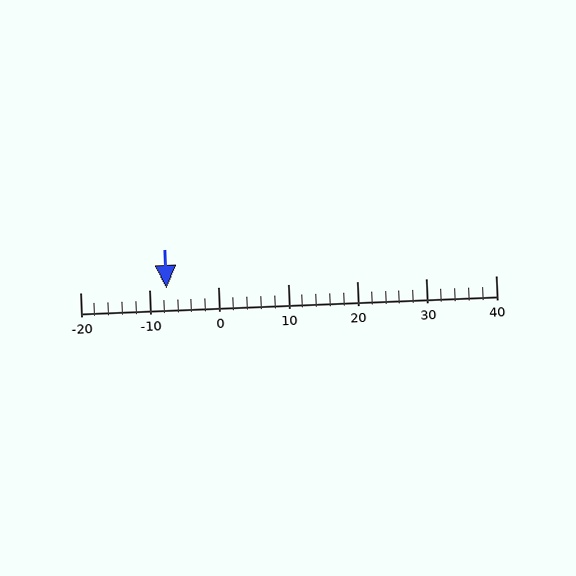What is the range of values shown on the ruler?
The ruler shows values from -20 to 40.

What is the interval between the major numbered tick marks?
The major tick marks are spaced 10 units apart.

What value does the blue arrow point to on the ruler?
The blue arrow points to approximately -8.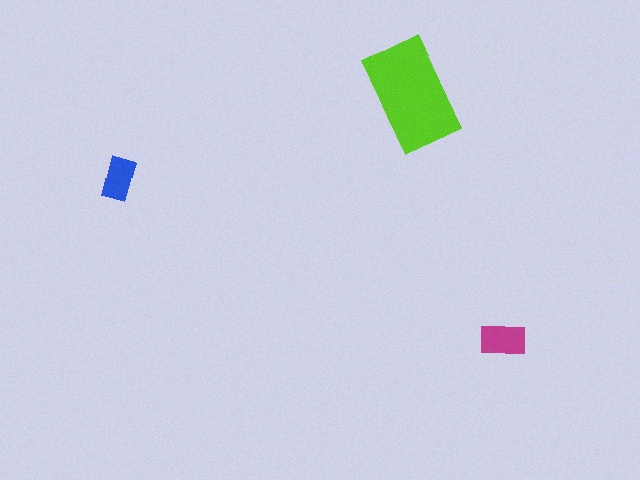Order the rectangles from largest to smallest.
the lime one, the magenta one, the blue one.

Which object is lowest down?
The magenta rectangle is bottommost.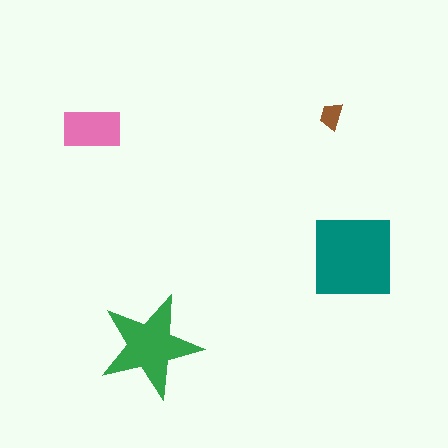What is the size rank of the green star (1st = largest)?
2nd.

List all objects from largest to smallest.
The teal square, the green star, the pink rectangle, the brown trapezoid.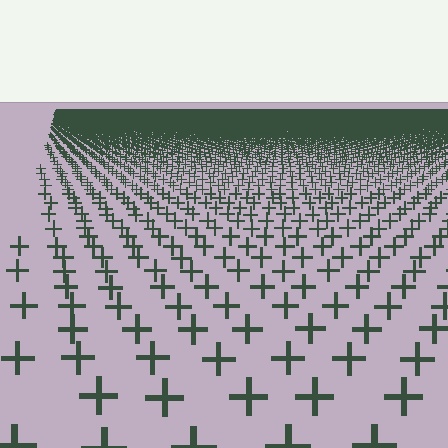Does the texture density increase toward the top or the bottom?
Density increases toward the top.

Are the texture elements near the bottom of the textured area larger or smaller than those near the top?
Larger. Near the bottom, elements are closer to the viewer and appear at a bigger on-screen size.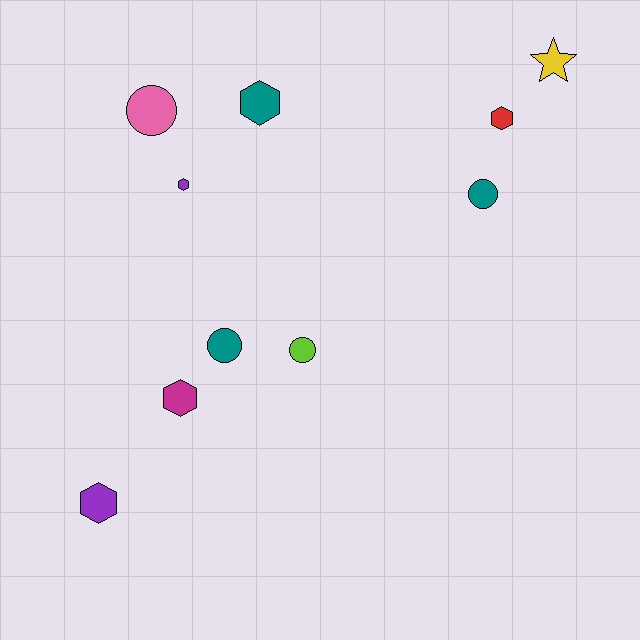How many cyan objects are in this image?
There are no cyan objects.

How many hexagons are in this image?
There are 5 hexagons.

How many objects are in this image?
There are 10 objects.